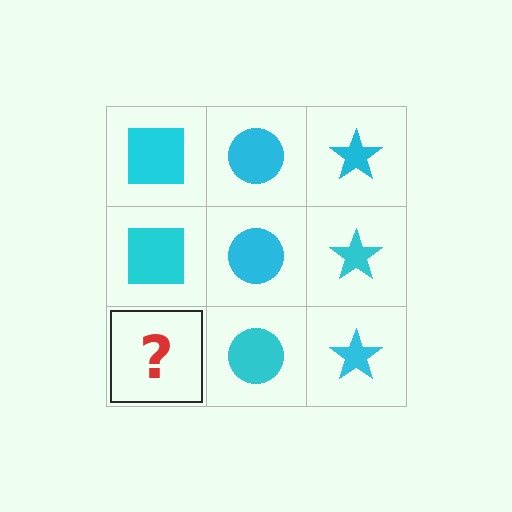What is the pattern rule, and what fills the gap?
The rule is that each column has a consistent shape. The gap should be filled with a cyan square.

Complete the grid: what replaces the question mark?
The question mark should be replaced with a cyan square.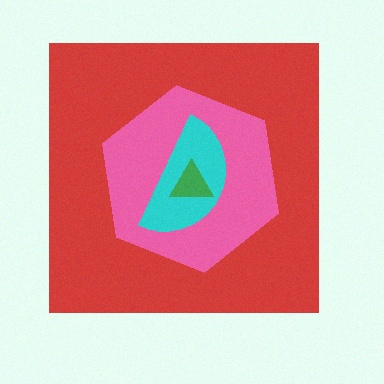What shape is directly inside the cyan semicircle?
The green triangle.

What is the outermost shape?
The red square.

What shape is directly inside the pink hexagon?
The cyan semicircle.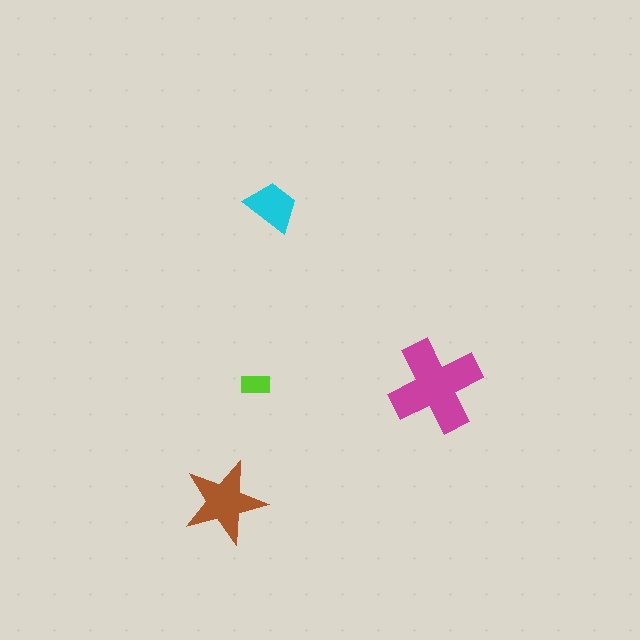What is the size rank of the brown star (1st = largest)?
2nd.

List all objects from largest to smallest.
The magenta cross, the brown star, the cyan trapezoid, the lime rectangle.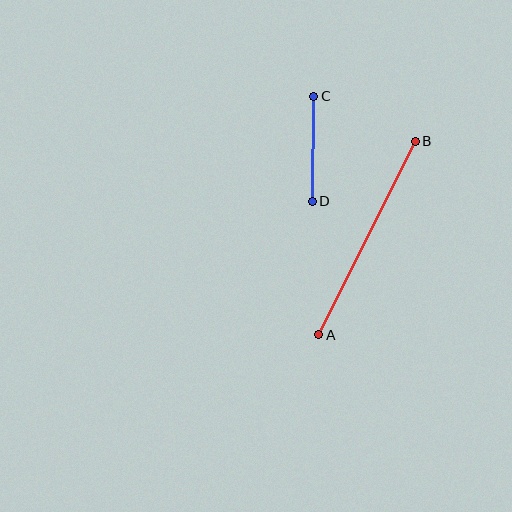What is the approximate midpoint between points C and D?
The midpoint is at approximately (313, 149) pixels.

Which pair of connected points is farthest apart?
Points A and B are farthest apart.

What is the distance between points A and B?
The distance is approximately 216 pixels.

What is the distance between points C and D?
The distance is approximately 105 pixels.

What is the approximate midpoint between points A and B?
The midpoint is at approximately (367, 238) pixels.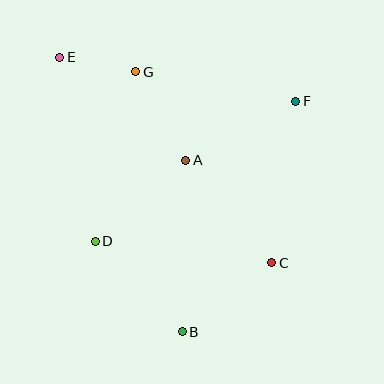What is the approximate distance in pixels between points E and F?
The distance between E and F is approximately 240 pixels.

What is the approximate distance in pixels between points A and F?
The distance between A and F is approximately 125 pixels.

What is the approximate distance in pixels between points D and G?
The distance between D and G is approximately 174 pixels.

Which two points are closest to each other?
Points E and G are closest to each other.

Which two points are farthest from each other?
Points B and E are farthest from each other.